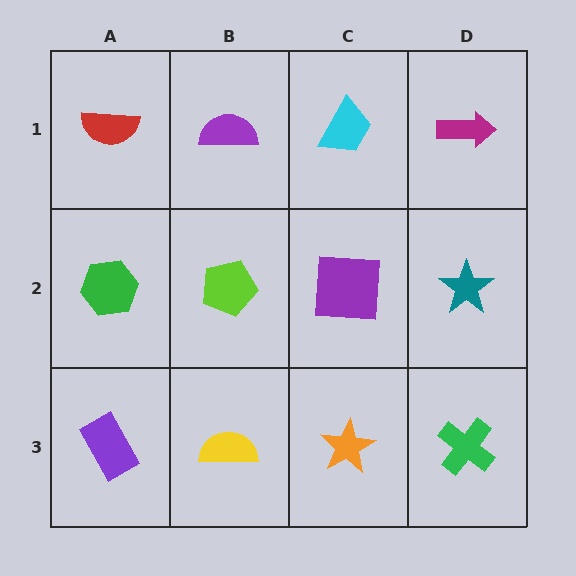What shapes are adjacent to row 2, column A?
A red semicircle (row 1, column A), a purple rectangle (row 3, column A), a lime pentagon (row 2, column B).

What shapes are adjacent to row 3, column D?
A teal star (row 2, column D), an orange star (row 3, column C).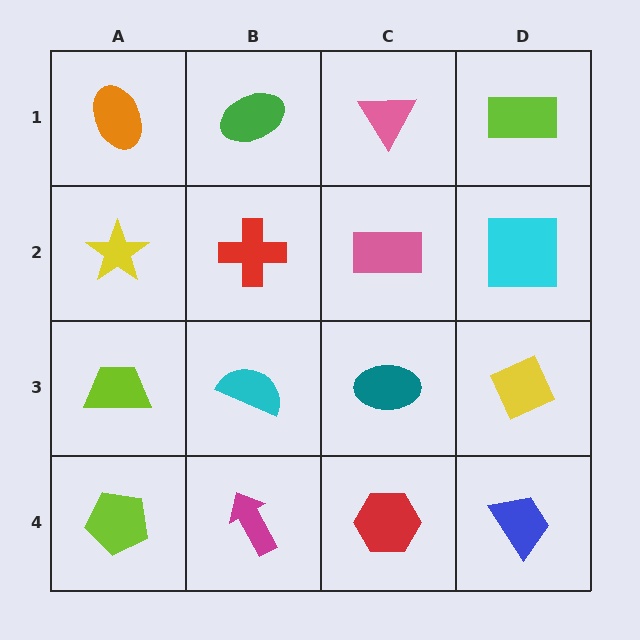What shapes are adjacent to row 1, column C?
A pink rectangle (row 2, column C), a green ellipse (row 1, column B), a lime rectangle (row 1, column D).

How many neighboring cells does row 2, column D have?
3.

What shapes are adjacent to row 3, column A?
A yellow star (row 2, column A), a lime pentagon (row 4, column A), a cyan semicircle (row 3, column B).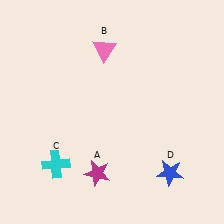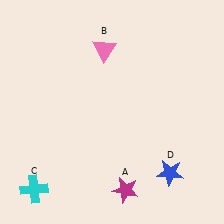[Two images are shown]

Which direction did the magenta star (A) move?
The magenta star (A) moved right.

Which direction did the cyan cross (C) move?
The cyan cross (C) moved down.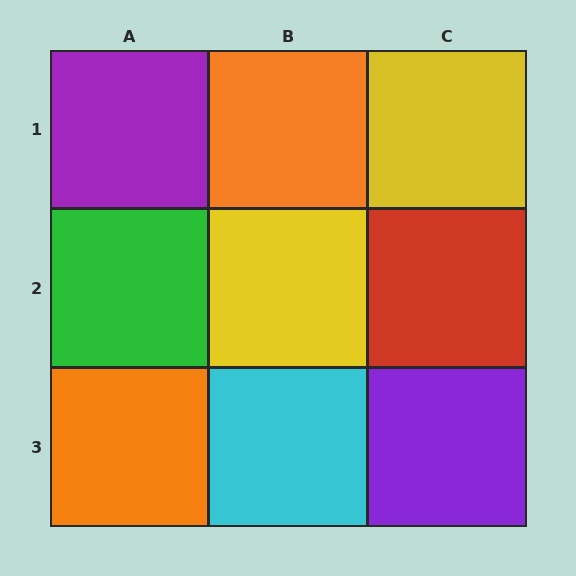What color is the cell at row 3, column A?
Orange.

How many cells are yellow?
2 cells are yellow.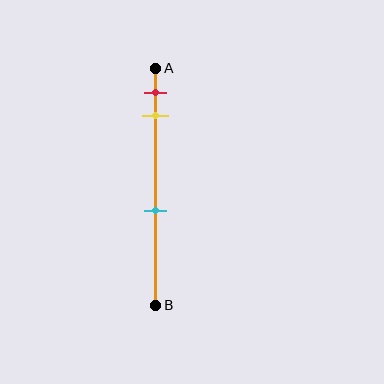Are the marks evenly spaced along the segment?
No, the marks are not evenly spaced.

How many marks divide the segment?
There are 3 marks dividing the segment.